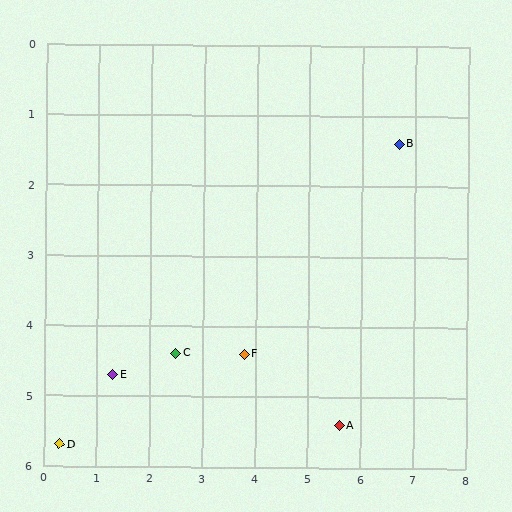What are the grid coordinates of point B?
Point B is at approximately (6.7, 1.4).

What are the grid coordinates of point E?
Point E is at approximately (1.3, 4.7).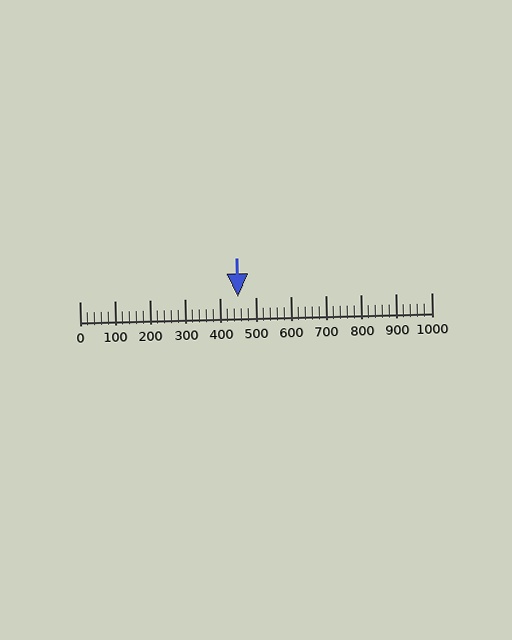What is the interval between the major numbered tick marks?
The major tick marks are spaced 100 units apart.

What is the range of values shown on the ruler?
The ruler shows values from 0 to 1000.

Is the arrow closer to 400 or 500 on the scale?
The arrow is closer to 500.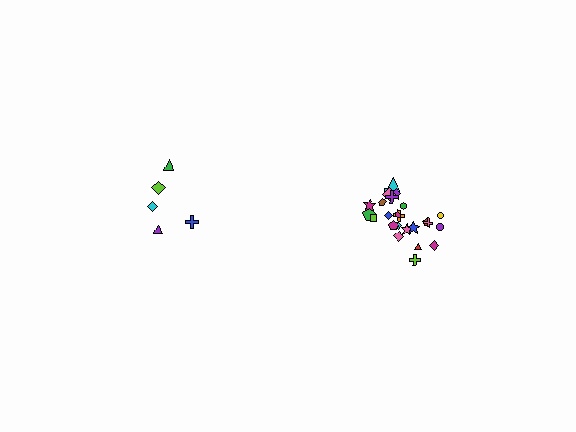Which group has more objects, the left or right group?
The right group.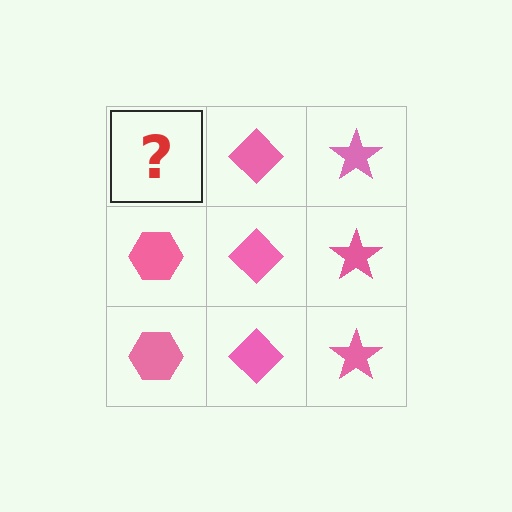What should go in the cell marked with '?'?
The missing cell should contain a pink hexagon.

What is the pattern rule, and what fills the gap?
The rule is that each column has a consistent shape. The gap should be filled with a pink hexagon.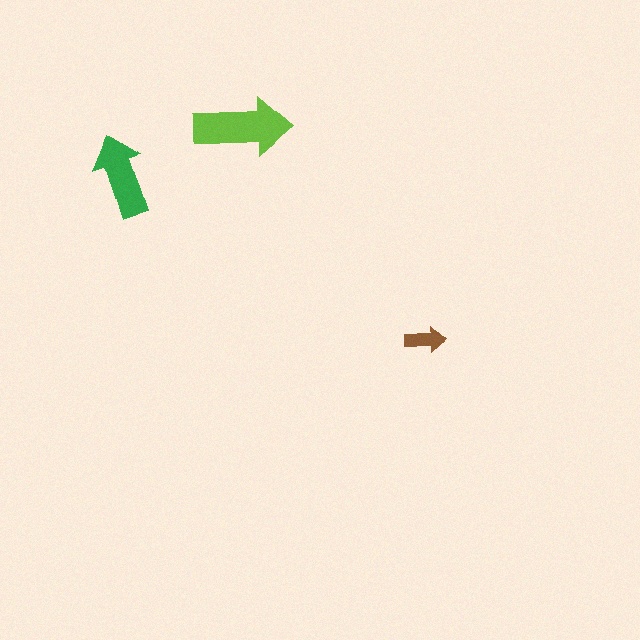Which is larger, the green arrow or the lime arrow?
The lime one.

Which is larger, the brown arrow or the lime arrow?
The lime one.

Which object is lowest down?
The brown arrow is bottommost.